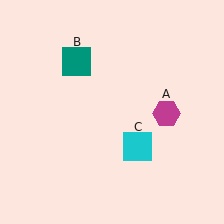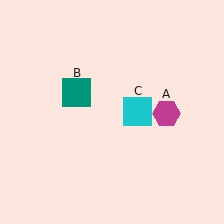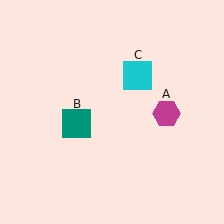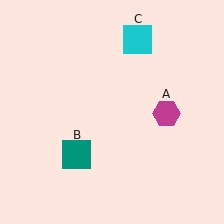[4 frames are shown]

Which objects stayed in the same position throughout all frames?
Magenta hexagon (object A) remained stationary.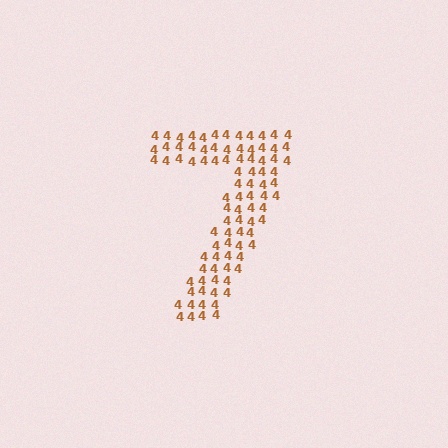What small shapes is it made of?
It is made of small digit 4's.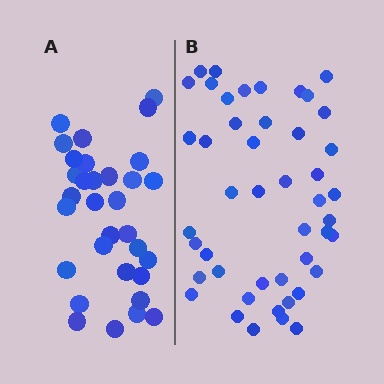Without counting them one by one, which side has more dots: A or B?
Region B (the right region) has more dots.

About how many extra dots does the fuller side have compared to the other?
Region B has approximately 15 more dots than region A.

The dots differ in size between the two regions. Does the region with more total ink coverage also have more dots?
No. Region A has more total ink coverage because its dots are larger, but region B actually contains more individual dots. Total area can be misleading — the number of items is what matters here.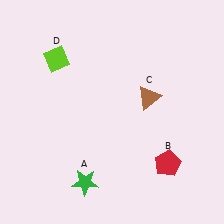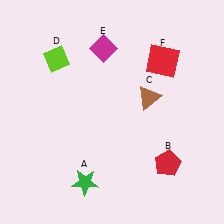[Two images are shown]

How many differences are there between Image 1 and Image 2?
There are 2 differences between the two images.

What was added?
A magenta diamond (E), a red square (F) were added in Image 2.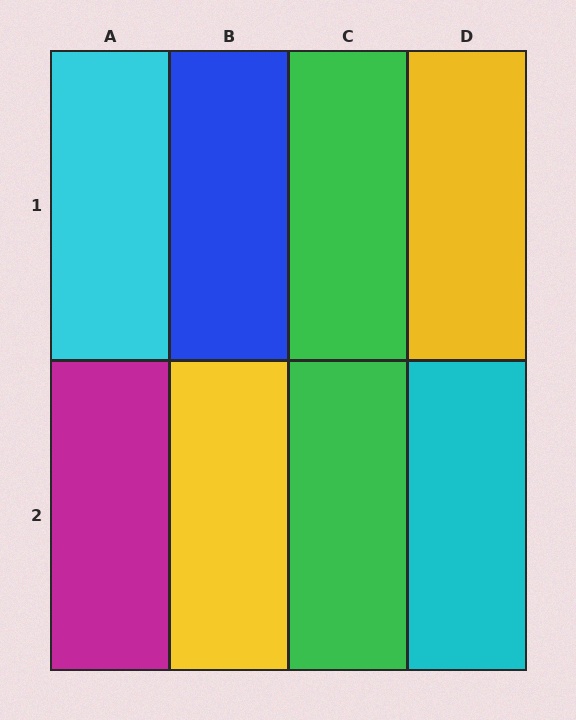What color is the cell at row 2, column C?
Green.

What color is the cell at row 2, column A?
Magenta.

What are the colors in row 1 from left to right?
Cyan, blue, green, yellow.